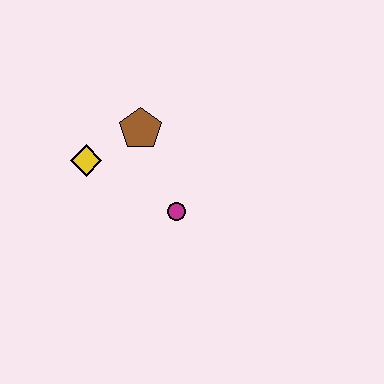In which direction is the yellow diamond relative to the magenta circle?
The yellow diamond is to the left of the magenta circle.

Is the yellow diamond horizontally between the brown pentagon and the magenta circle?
No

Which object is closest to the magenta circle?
The brown pentagon is closest to the magenta circle.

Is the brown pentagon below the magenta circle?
No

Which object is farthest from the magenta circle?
The yellow diamond is farthest from the magenta circle.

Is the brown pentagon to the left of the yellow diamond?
No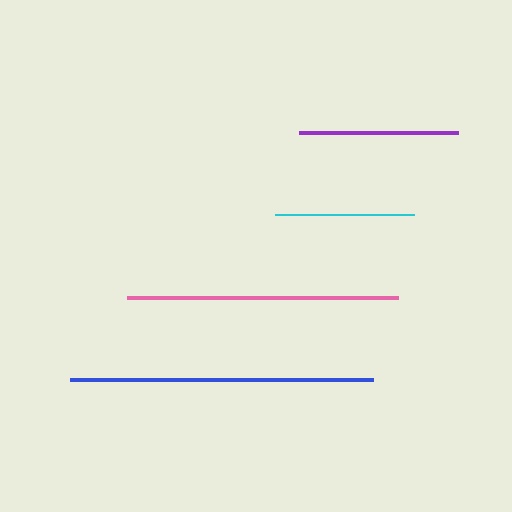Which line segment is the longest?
The blue line is the longest at approximately 302 pixels.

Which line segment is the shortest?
The cyan line is the shortest at approximately 138 pixels.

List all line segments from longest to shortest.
From longest to shortest: blue, pink, purple, cyan.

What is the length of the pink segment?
The pink segment is approximately 271 pixels long.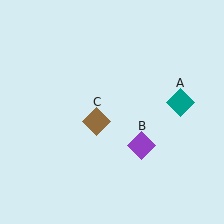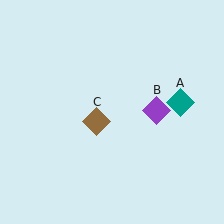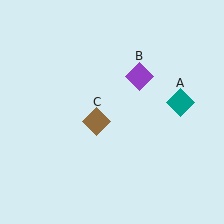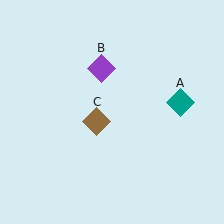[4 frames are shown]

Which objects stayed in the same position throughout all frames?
Teal diamond (object A) and brown diamond (object C) remained stationary.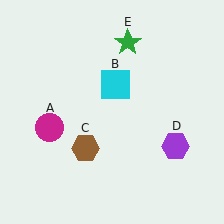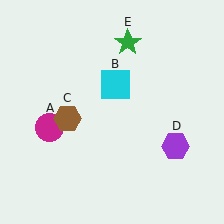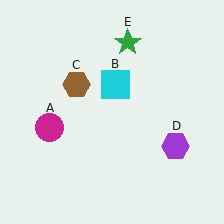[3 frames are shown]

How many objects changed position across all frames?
1 object changed position: brown hexagon (object C).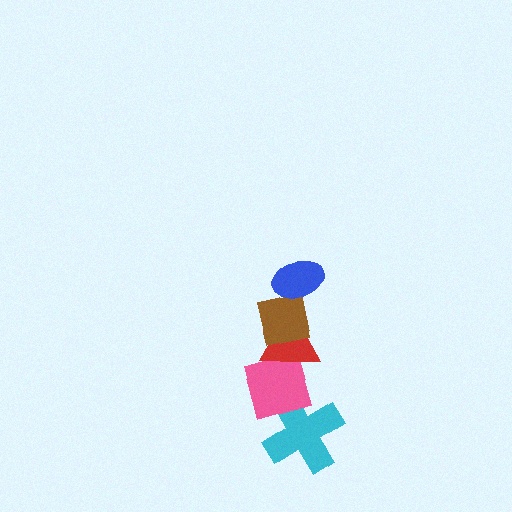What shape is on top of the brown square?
The blue ellipse is on top of the brown square.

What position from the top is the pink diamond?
The pink diamond is 4th from the top.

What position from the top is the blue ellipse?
The blue ellipse is 1st from the top.